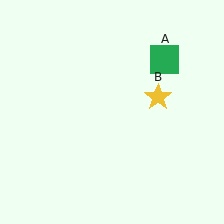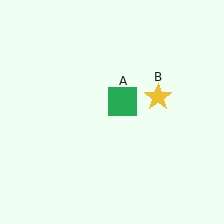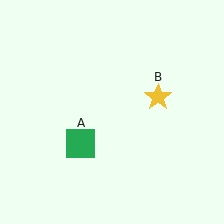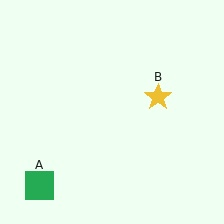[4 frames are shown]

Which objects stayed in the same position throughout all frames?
Yellow star (object B) remained stationary.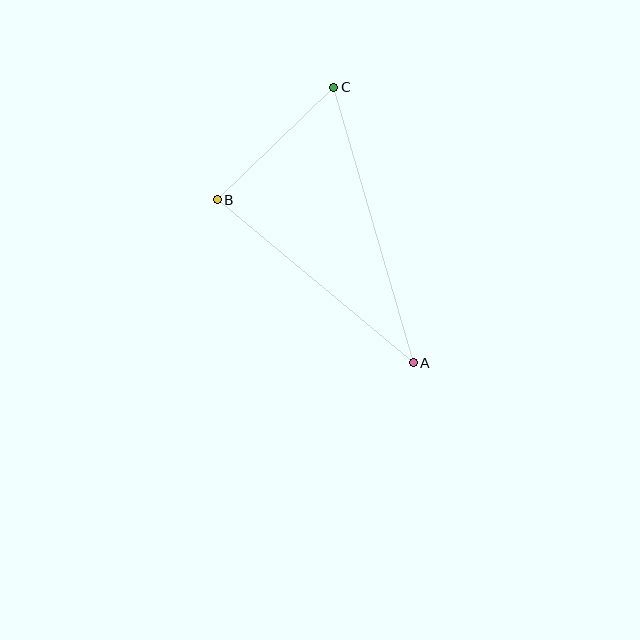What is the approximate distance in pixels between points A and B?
The distance between A and B is approximately 255 pixels.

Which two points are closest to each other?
Points B and C are closest to each other.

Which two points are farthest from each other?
Points A and C are farthest from each other.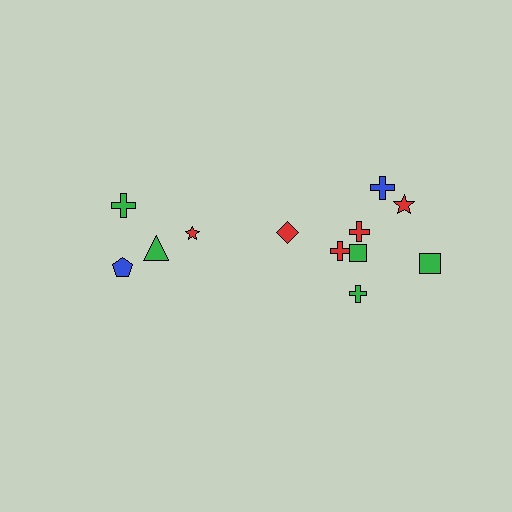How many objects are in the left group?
There are 4 objects.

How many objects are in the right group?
There are 8 objects.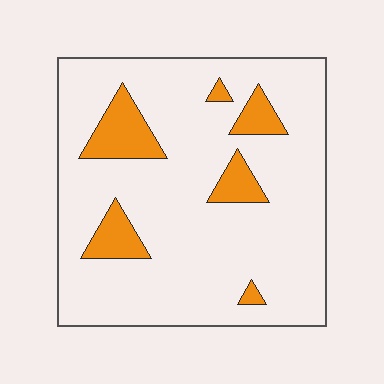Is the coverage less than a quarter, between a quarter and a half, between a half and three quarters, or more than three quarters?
Less than a quarter.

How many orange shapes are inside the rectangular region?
6.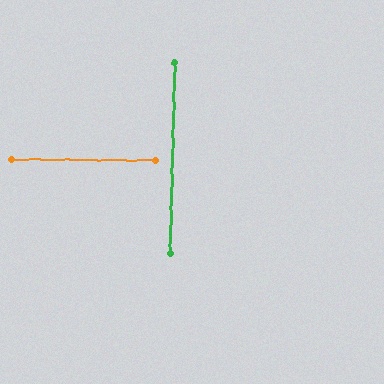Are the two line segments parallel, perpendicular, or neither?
Perpendicular — they meet at approximately 89°.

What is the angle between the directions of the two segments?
Approximately 89 degrees.